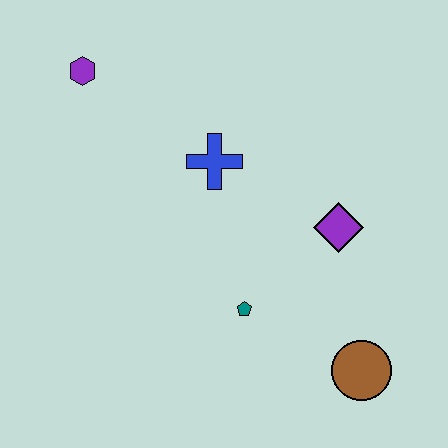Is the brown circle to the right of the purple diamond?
Yes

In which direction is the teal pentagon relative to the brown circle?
The teal pentagon is to the left of the brown circle.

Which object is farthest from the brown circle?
The purple hexagon is farthest from the brown circle.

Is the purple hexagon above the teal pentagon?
Yes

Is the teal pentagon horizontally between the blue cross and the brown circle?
Yes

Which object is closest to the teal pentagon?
The purple diamond is closest to the teal pentagon.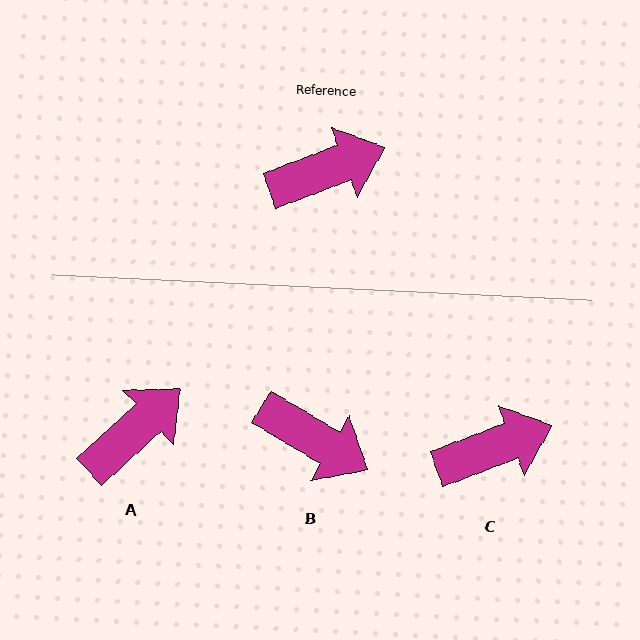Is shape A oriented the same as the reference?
No, it is off by about 22 degrees.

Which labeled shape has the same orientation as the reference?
C.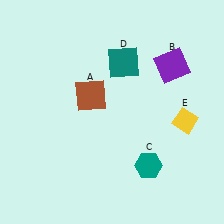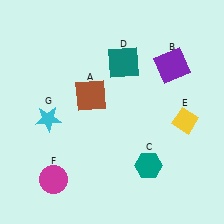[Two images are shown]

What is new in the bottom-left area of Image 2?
A cyan star (G) was added in the bottom-left area of Image 2.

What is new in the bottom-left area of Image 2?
A magenta circle (F) was added in the bottom-left area of Image 2.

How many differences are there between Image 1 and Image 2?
There are 2 differences between the two images.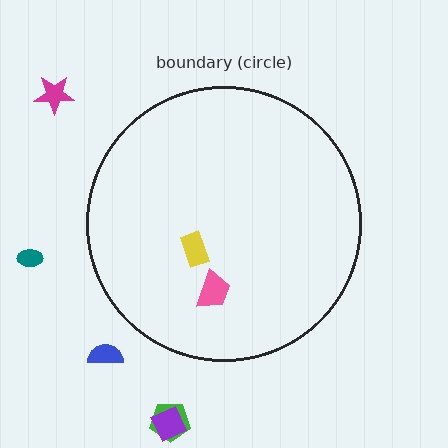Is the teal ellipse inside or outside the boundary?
Outside.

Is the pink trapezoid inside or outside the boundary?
Inside.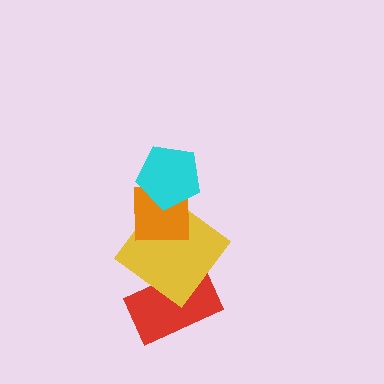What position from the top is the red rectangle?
The red rectangle is 4th from the top.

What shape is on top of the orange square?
The cyan pentagon is on top of the orange square.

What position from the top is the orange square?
The orange square is 2nd from the top.